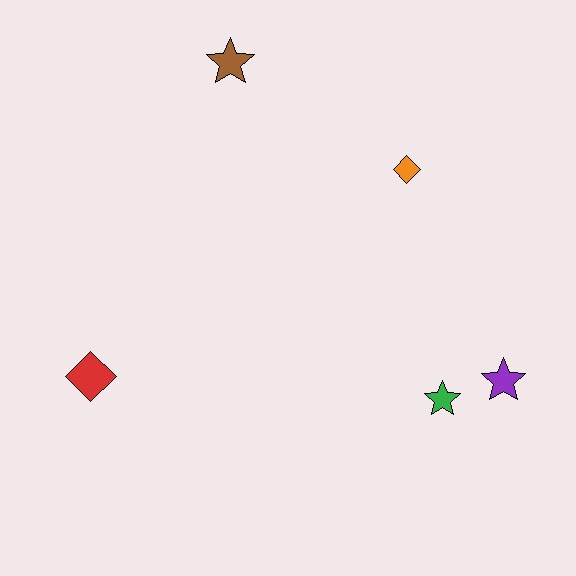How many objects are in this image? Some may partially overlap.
There are 5 objects.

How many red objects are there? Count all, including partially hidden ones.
There is 1 red object.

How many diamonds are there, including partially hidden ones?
There are 2 diamonds.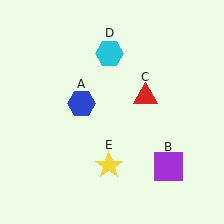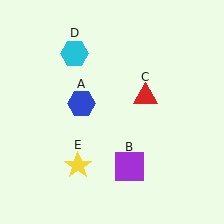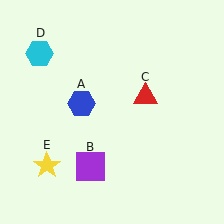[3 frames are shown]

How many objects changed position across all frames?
3 objects changed position: purple square (object B), cyan hexagon (object D), yellow star (object E).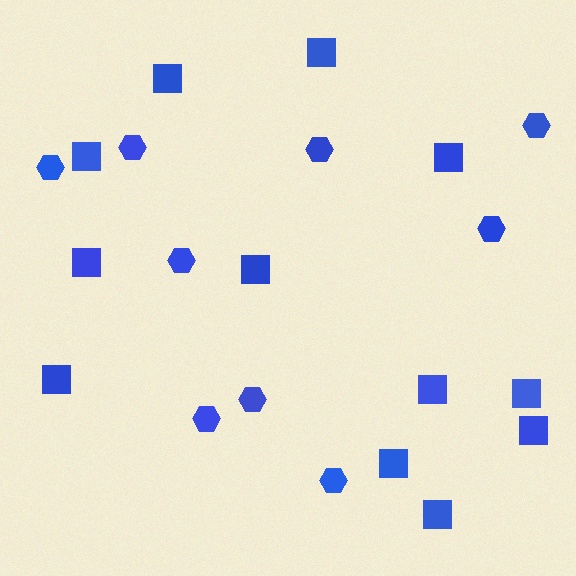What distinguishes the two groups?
There are 2 groups: one group of hexagons (9) and one group of squares (12).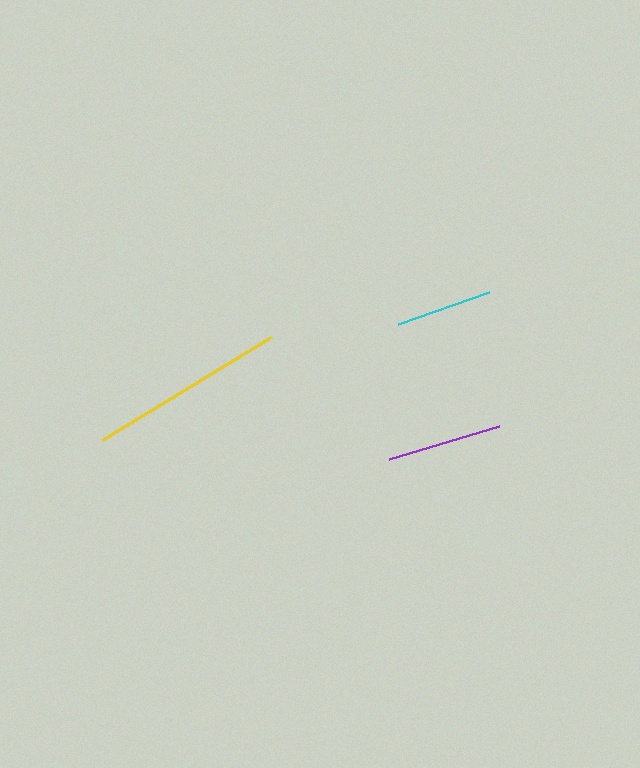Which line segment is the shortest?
The cyan line is the shortest at approximately 96 pixels.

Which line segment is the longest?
The yellow line is the longest at approximately 199 pixels.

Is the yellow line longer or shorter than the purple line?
The yellow line is longer than the purple line.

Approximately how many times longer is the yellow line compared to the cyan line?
The yellow line is approximately 2.1 times the length of the cyan line.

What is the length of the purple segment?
The purple segment is approximately 115 pixels long.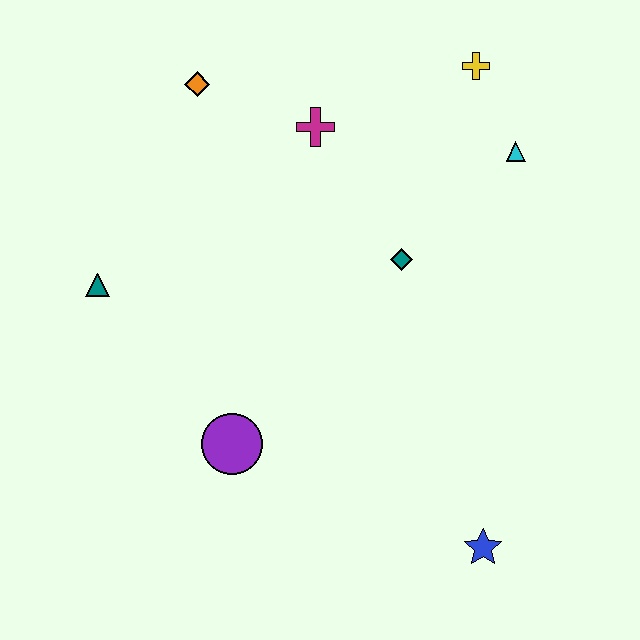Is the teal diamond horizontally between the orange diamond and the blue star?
Yes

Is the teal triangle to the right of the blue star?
No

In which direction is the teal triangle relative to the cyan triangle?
The teal triangle is to the left of the cyan triangle.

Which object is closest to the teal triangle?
The purple circle is closest to the teal triangle.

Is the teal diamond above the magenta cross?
No